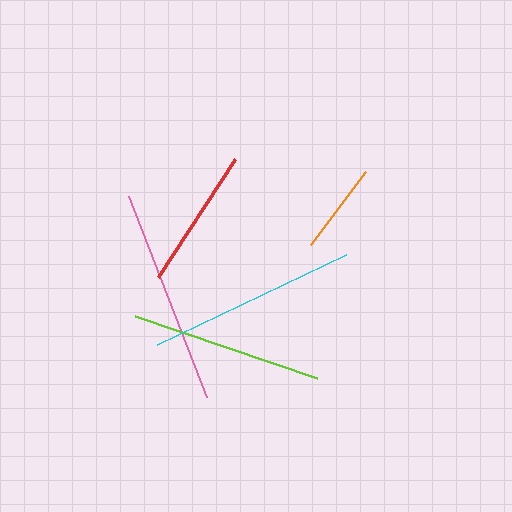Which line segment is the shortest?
The orange line is the shortest at approximately 92 pixels.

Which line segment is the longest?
The pink line is the longest at approximately 216 pixels.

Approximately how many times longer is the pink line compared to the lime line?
The pink line is approximately 1.1 times the length of the lime line.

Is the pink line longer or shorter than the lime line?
The pink line is longer than the lime line.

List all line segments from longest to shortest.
From longest to shortest: pink, cyan, lime, red, orange.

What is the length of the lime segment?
The lime segment is approximately 192 pixels long.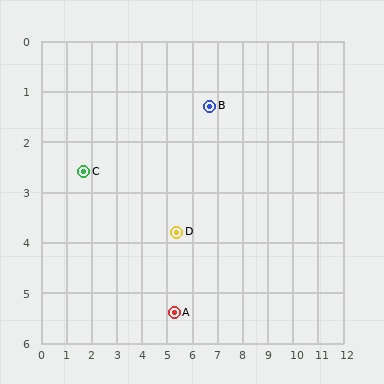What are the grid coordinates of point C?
Point C is at approximately (1.7, 2.6).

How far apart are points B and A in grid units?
Points B and A are about 4.3 grid units apart.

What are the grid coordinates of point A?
Point A is at approximately (5.3, 5.4).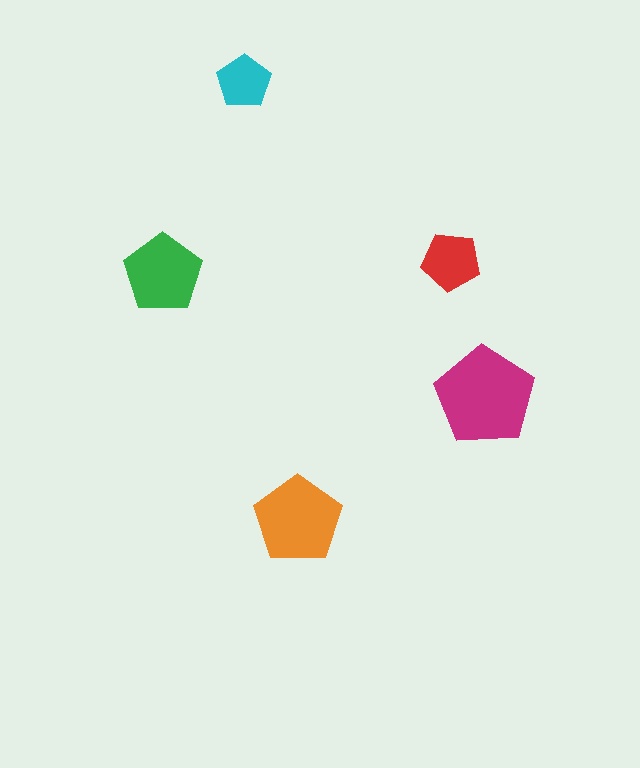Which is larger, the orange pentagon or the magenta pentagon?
The magenta one.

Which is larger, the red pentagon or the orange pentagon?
The orange one.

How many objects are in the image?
There are 5 objects in the image.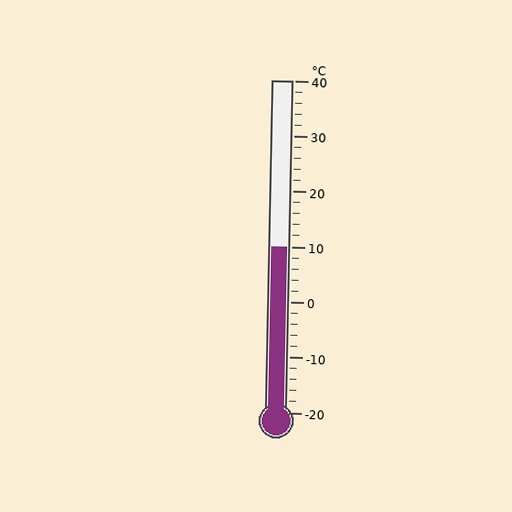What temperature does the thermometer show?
The thermometer shows approximately 10°C.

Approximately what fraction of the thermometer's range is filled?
The thermometer is filled to approximately 50% of its range.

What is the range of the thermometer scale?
The thermometer scale ranges from -20°C to 40°C.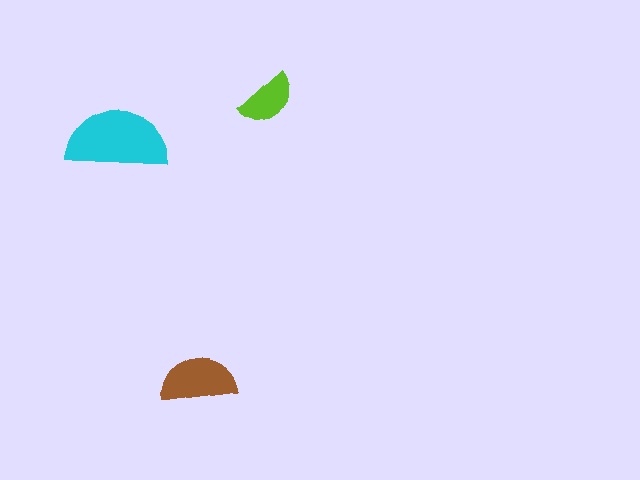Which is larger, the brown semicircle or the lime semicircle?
The brown one.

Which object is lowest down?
The brown semicircle is bottommost.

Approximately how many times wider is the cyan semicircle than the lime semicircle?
About 1.5 times wider.